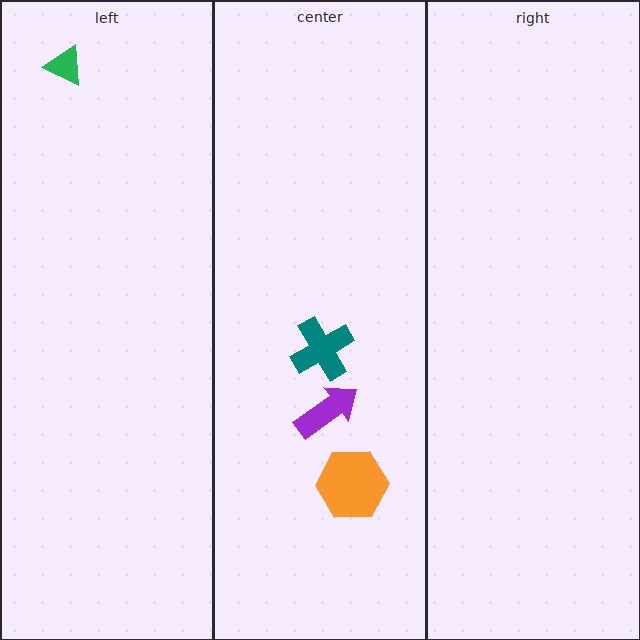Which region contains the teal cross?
The center region.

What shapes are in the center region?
The teal cross, the purple arrow, the orange hexagon.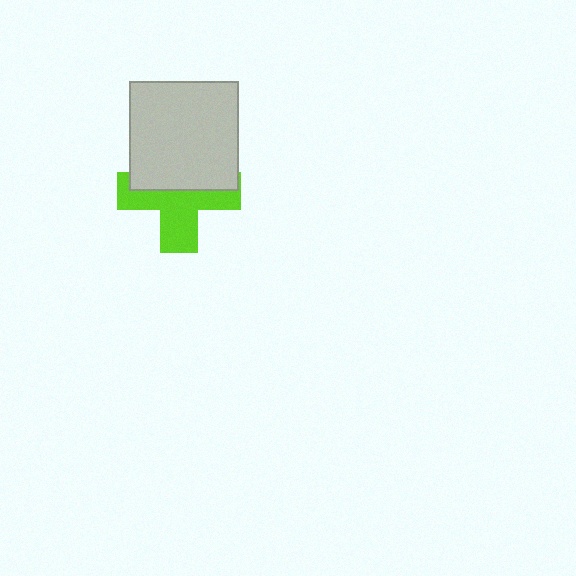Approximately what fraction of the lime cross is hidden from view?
Roughly 48% of the lime cross is hidden behind the light gray square.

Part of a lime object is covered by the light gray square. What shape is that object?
It is a cross.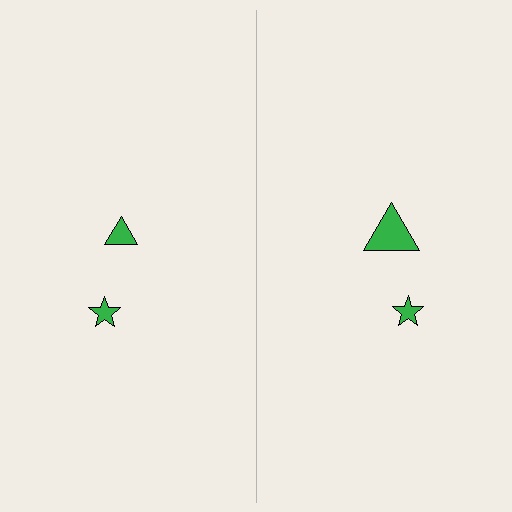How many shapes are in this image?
There are 4 shapes in this image.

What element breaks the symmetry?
The green triangle on the right side has a different size than its mirror counterpart.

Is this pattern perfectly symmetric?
No, the pattern is not perfectly symmetric. The green triangle on the right side has a different size than its mirror counterpart.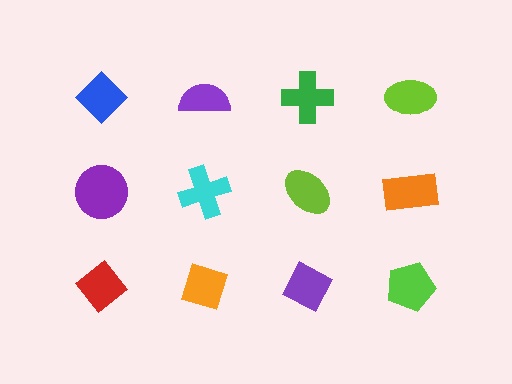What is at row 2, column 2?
A cyan cross.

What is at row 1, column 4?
A lime ellipse.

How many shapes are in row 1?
4 shapes.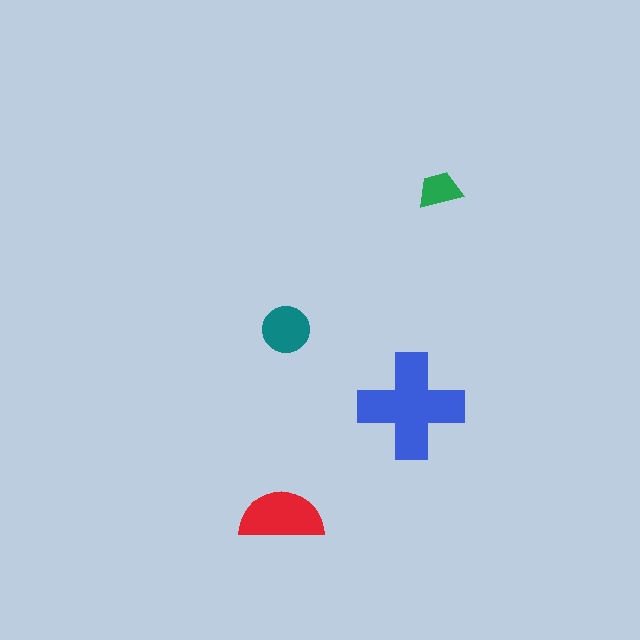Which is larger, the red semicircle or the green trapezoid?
The red semicircle.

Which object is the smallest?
The green trapezoid.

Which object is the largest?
The blue cross.